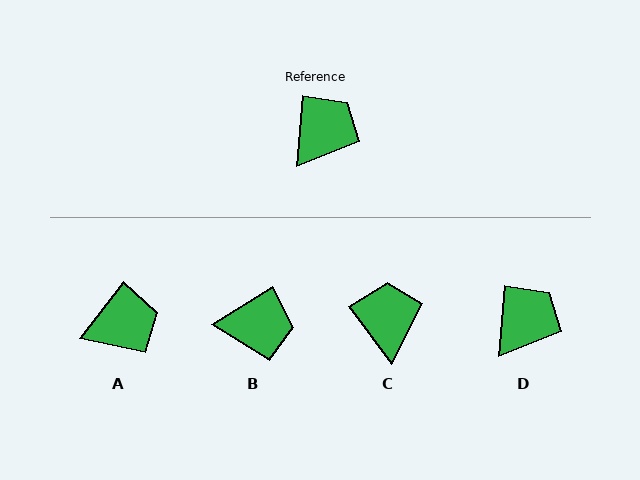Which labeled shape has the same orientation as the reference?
D.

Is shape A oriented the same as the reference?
No, it is off by about 33 degrees.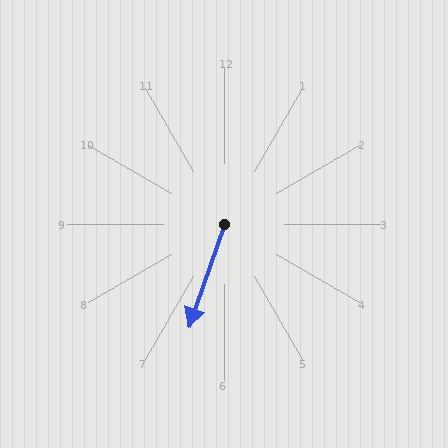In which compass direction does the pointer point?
South.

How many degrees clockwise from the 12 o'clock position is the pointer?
Approximately 199 degrees.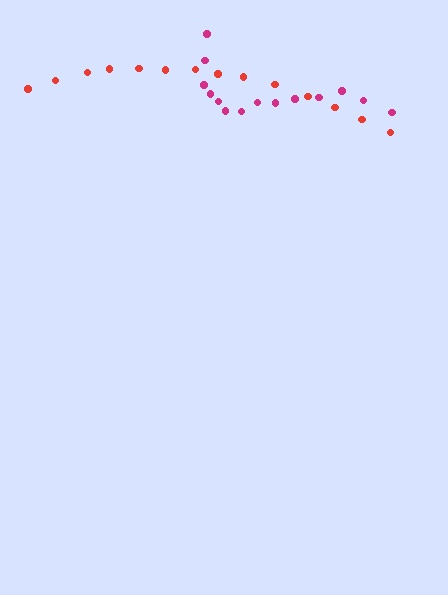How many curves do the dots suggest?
There are 2 distinct paths.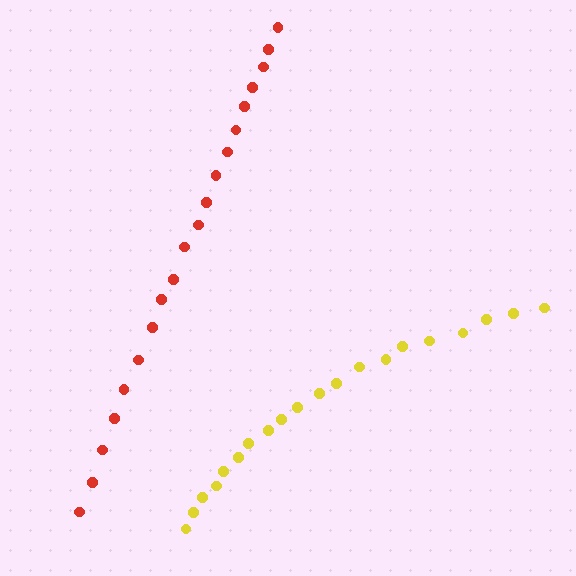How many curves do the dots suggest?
There are 2 distinct paths.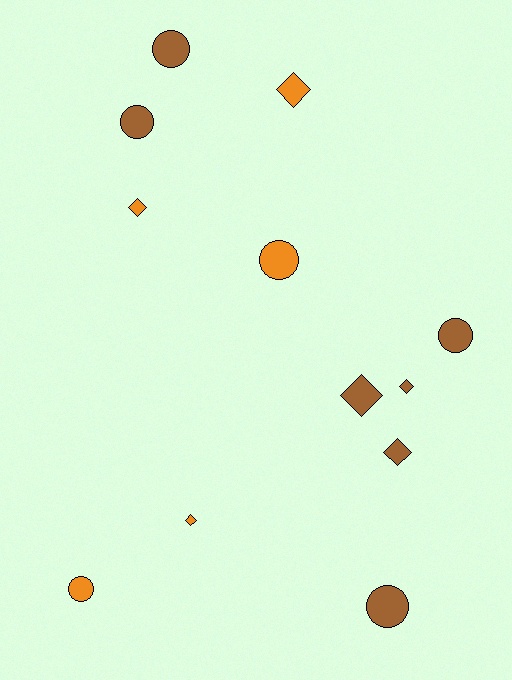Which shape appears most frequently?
Circle, with 6 objects.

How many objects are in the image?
There are 12 objects.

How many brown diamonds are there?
There are 3 brown diamonds.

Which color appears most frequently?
Brown, with 7 objects.